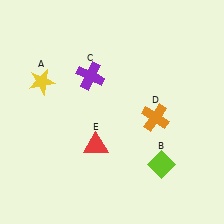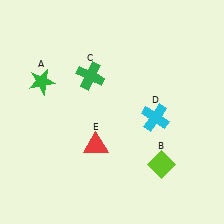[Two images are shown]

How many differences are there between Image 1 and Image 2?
There are 3 differences between the two images.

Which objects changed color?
A changed from yellow to green. C changed from purple to green. D changed from orange to cyan.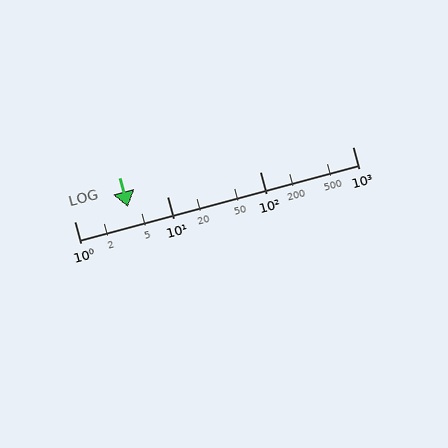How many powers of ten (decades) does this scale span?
The scale spans 3 decades, from 1 to 1000.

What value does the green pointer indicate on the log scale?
The pointer indicates approximately 3.8.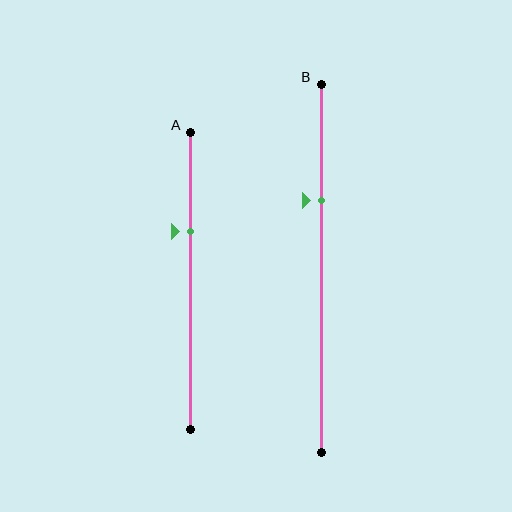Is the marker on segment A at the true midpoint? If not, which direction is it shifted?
No, the marker on segment A is shifted upward by about 17% of the segment length.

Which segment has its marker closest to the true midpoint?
Segment A has its marker closest to the true midpoint.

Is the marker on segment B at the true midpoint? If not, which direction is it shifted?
No, the marker on segment B is shifted upward by about 18% of the segment length.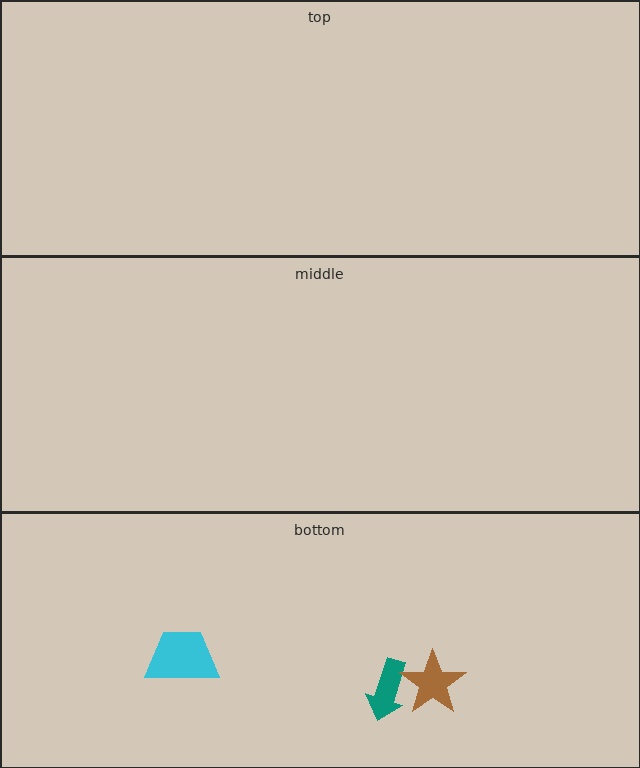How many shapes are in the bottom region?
3.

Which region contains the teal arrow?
The bottom region.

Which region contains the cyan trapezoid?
The bottom region.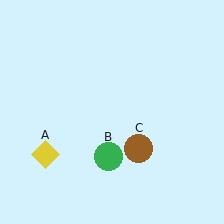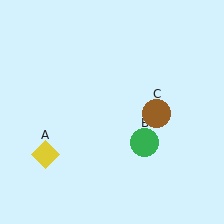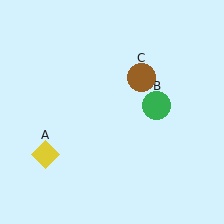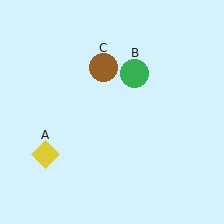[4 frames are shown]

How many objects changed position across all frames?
2 objects changed position: green circle (object B), brown circle (object C).